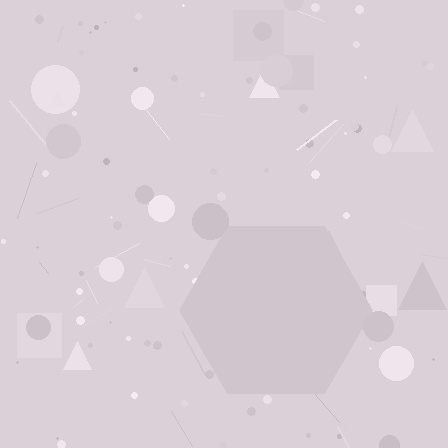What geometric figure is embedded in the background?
A hexagon is embedded in the background.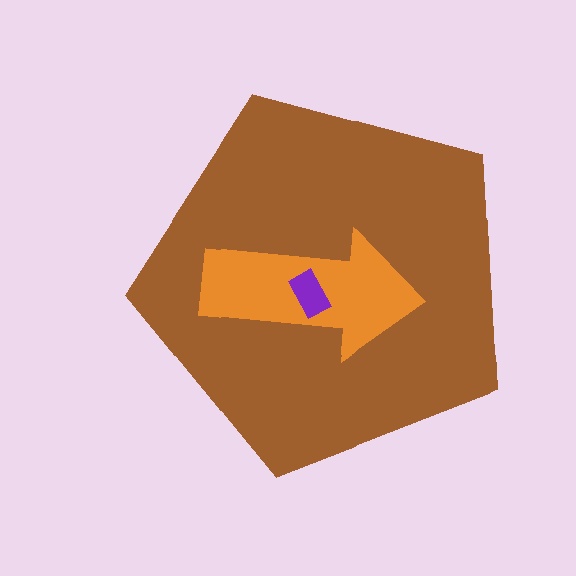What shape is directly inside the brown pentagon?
The orange arrow.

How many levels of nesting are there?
3.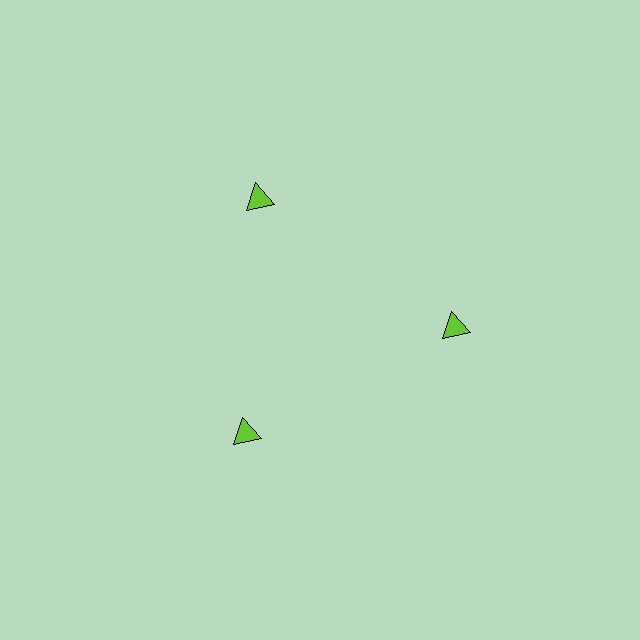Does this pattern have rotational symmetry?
Yes, this pattern has 3-fold rotational symmetry. It looks the same after rotating 120 degrees around the center.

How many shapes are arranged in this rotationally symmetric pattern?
There are 3 shapes, arranged in 3 groups of 1.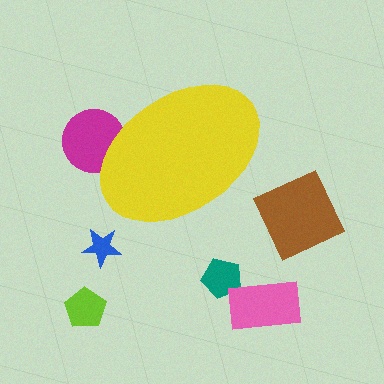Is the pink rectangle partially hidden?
No, the pink rectangle is fully visible.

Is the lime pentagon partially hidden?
No, the lime pentagon is fully visible.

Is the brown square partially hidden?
No, the brown square is fully visible.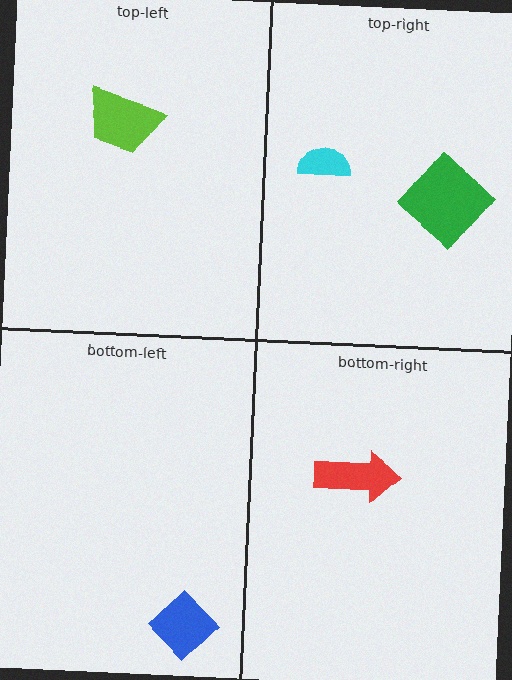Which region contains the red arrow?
The bottom-right region.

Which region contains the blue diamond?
The bottom-left region.